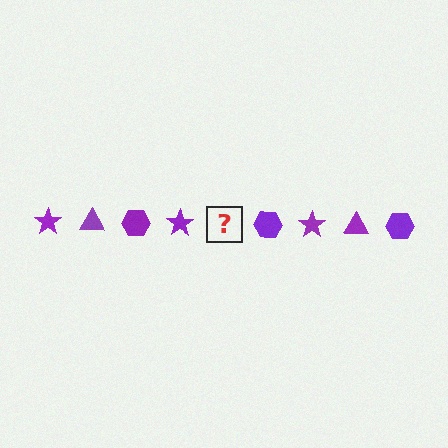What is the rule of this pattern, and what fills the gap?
The rule is that the pattern cycles through star, triangle, hexagon shapes in purple. The gap should be filled with a purple triangle.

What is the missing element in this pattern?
The missing element is a purple triangle.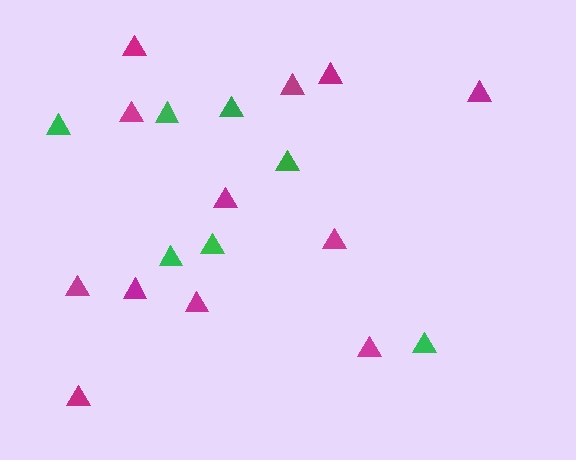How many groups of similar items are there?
There are 2 groups: one group of green triangles (7) and one group of magenta triangles (12).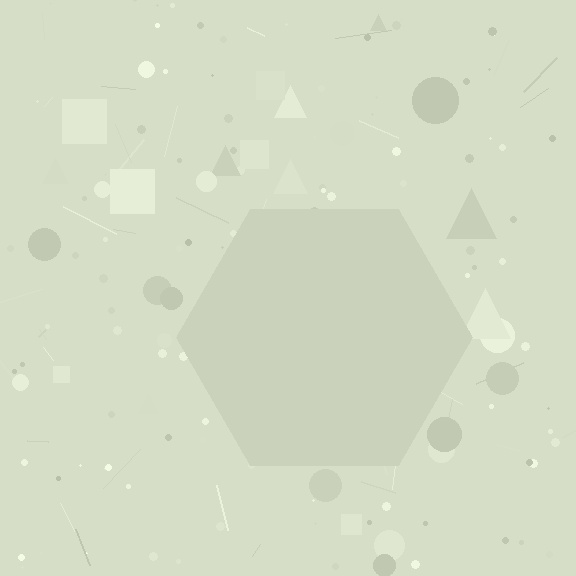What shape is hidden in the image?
A hexagon is hidden in the image.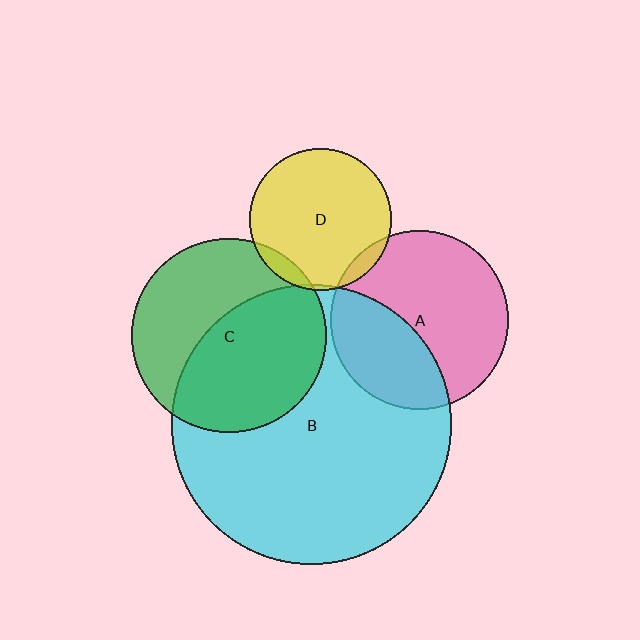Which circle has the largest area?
Circle B (cyan).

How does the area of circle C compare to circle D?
Approximately 1.9 times.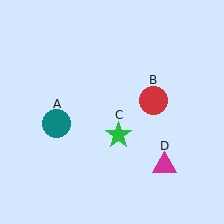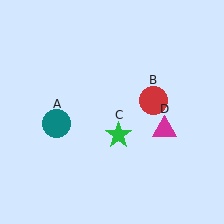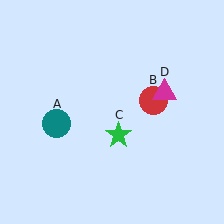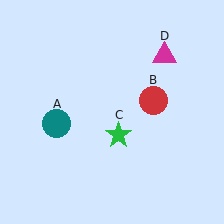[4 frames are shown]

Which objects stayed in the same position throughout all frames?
Teal circle (object A) and red circle (object B) and green star (object C) remained stationary.